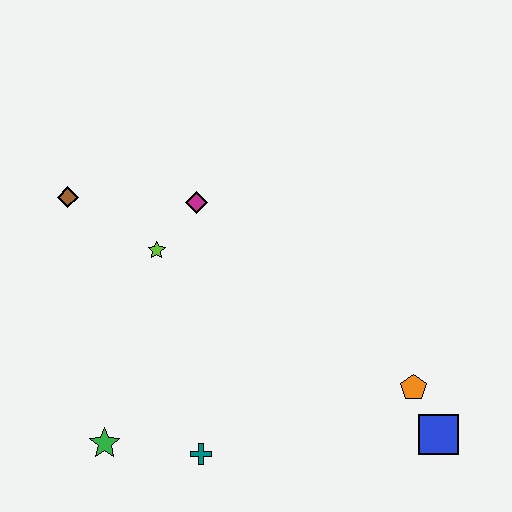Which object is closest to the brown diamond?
The lime star is closest to the brown diamond.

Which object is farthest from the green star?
The blue square is farthest from the green star.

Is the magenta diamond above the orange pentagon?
Yes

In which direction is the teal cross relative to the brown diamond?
The teal cross is below the brown diamond.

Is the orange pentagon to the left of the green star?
No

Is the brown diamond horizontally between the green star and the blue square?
No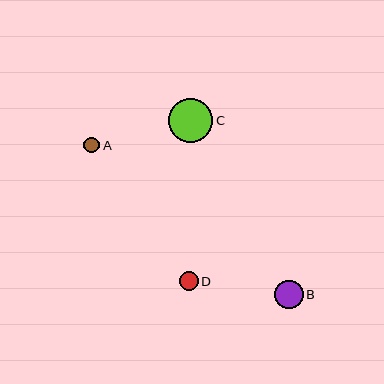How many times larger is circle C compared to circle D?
Circle C is approximately 2.3 times the size of circle D.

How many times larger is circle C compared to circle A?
Circle C is approximately 2.8 times the size of circle A.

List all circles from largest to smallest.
From largest to smallest: C, B, D, A.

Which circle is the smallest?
Circle A is the smallest with a size of approximately 16 pixels.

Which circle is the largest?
Circle C is the largest with a size of approximately 44 pixels.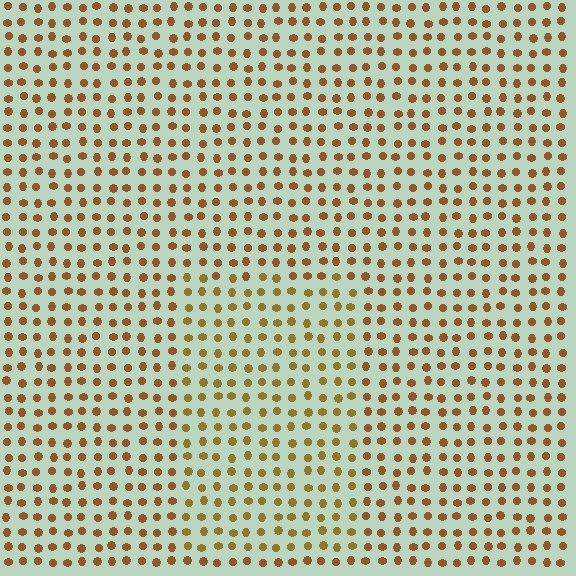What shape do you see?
I see a rectangle.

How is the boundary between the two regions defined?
The boundary is defined purely by a slight shift in hue (about 19 degrees). Spacing, size, and orientation are identical on both sides.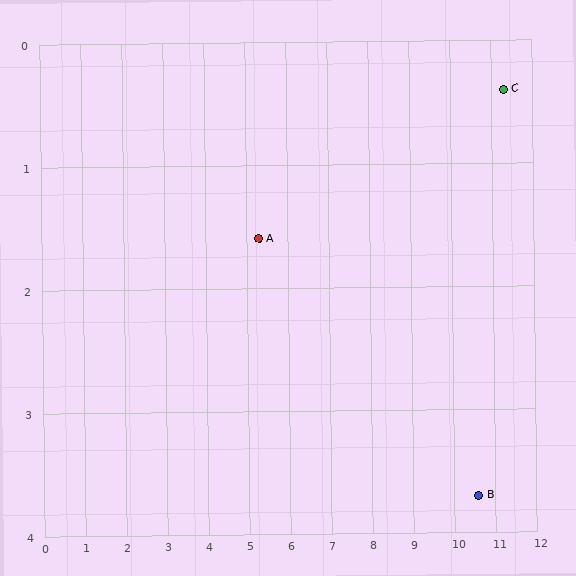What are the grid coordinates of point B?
Point B is at approximately (10.6, 3.7).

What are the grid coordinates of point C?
Point C is at approximately (11.3, 0.4).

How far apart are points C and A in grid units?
Points C and A are about 6.1 grid units apart.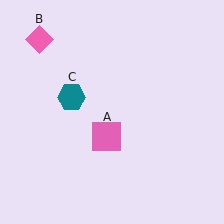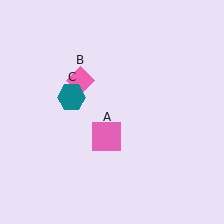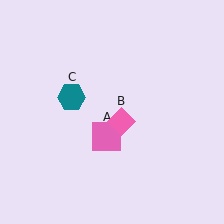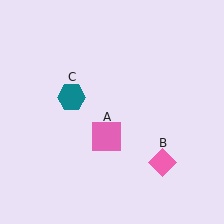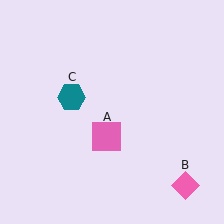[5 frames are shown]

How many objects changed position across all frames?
1 object changed position: pink diamond (object B).